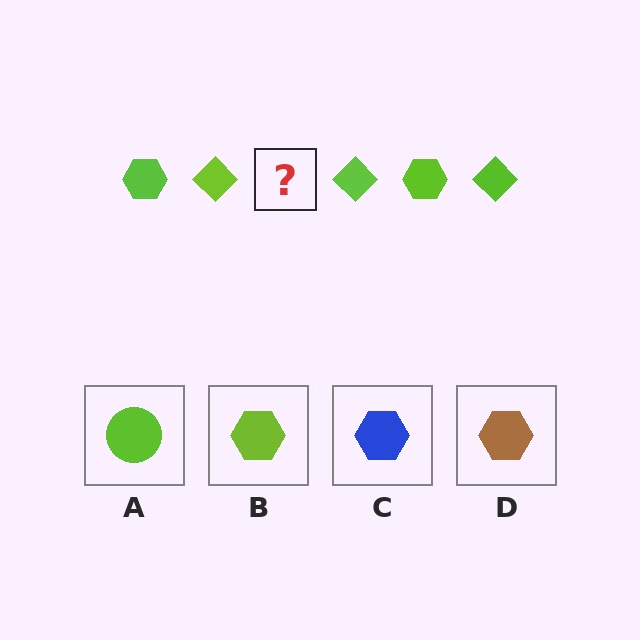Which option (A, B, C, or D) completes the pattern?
B.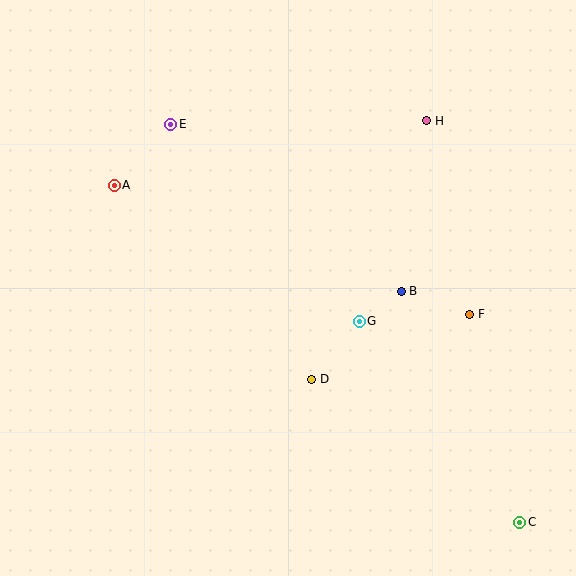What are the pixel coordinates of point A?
Point A is at (114, 185).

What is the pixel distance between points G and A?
The distance between G and A is 280 pixels.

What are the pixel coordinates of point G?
Point G is at (359, 321).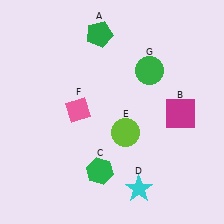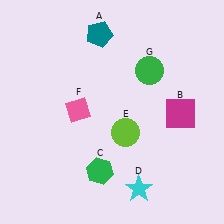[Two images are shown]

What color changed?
The pentagon (A) changed from green in Image 1 to teal in Image 2.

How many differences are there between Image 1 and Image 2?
There is 1 difference between the two images.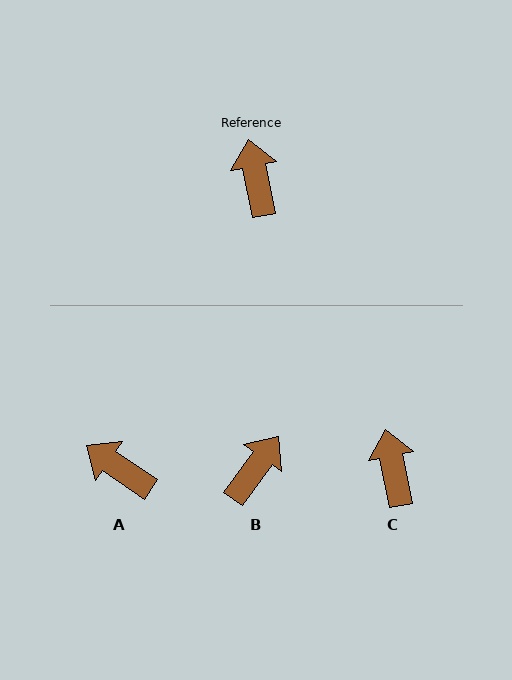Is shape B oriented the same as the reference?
No, it is off by about 47 degrees.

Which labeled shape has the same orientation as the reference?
C.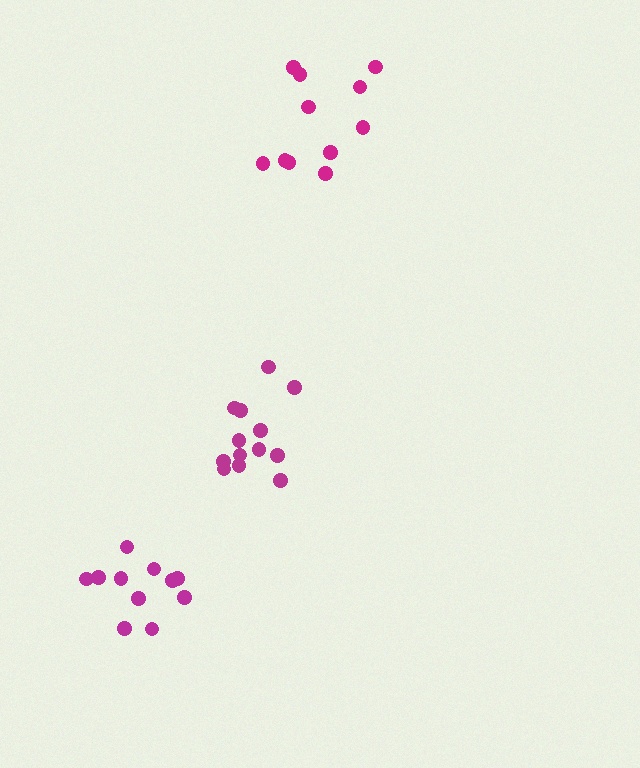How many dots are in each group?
Group 1: 13 dots, Group 2: 11 dots, Group 3: 11 dots (35 total).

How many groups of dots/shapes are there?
There are 3 groups.